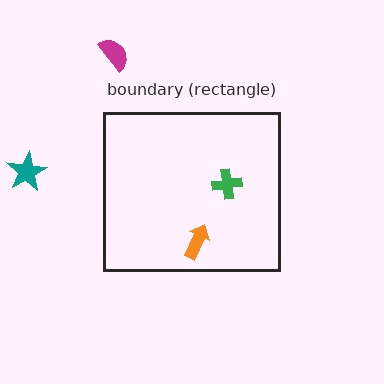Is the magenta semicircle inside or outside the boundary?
Outside.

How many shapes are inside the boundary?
2 inside, 2 outside.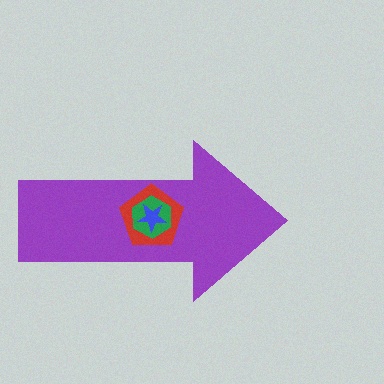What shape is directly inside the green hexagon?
The blue star.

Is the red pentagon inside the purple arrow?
Yes.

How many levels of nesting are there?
4.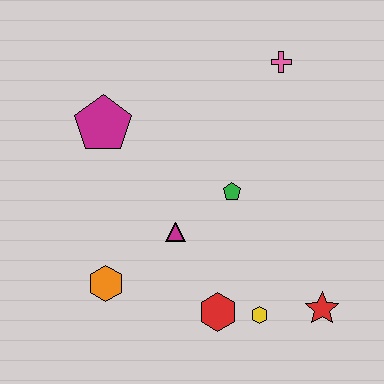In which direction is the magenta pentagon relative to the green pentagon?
The magenta pentagon is to the left of the green pentagon.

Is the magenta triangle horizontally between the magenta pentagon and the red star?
Yes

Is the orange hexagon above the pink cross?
No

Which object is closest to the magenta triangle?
The green pentagon is closest to the magenta triangle.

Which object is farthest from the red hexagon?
The pink cross is farthest from the red hexagon.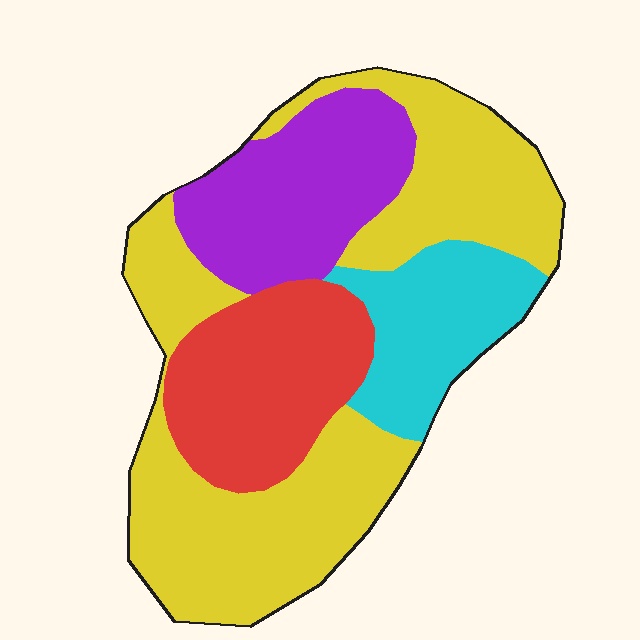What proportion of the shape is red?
Red covers 20% of the shape.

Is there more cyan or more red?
Red.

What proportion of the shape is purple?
Purple takes up about one fifth (1/5) of the shape.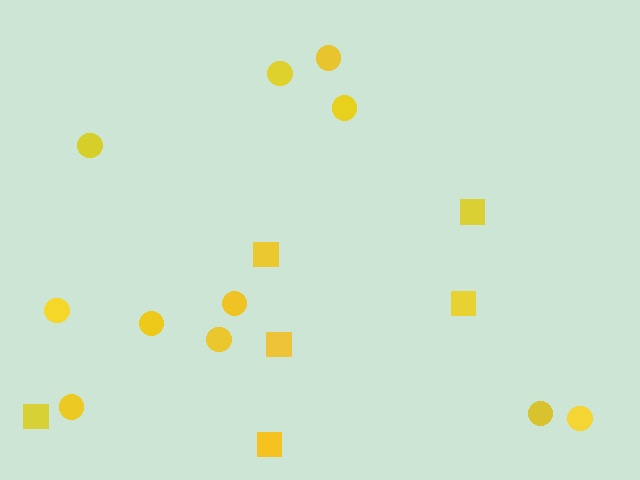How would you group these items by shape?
There are 2 groups: one group of circles (11) and one group of squares (6).